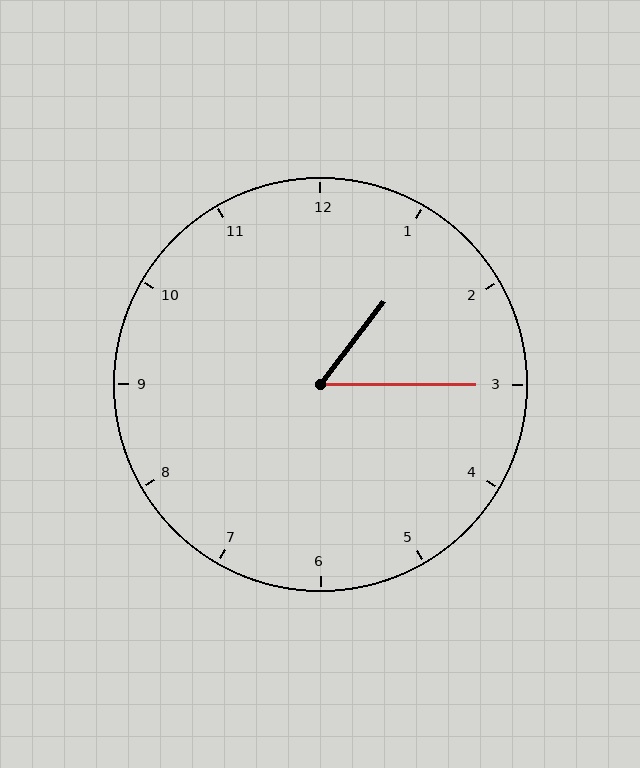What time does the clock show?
1:15.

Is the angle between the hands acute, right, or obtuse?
It is acute.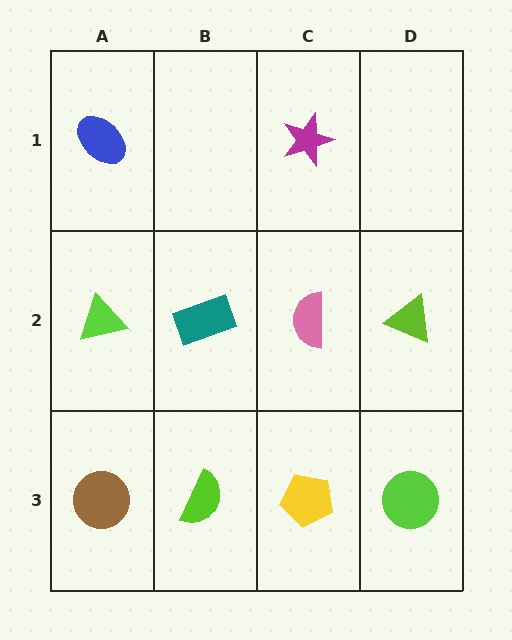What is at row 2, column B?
A teal rectangle.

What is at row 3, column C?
A yellow pentagon.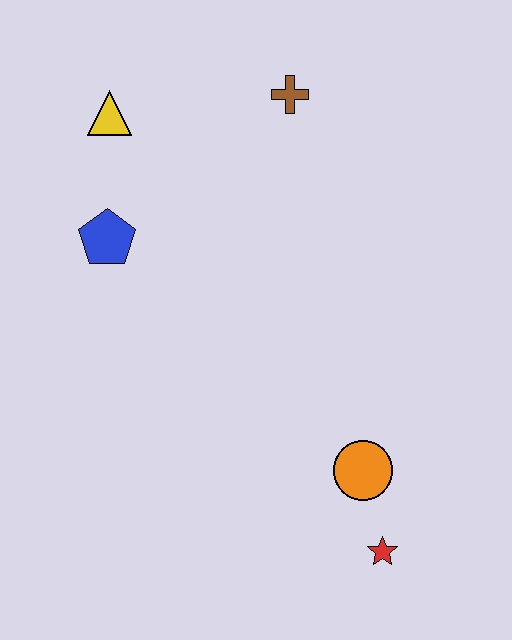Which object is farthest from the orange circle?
The yellow triangle is farthest from the orange circle.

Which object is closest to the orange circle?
The red star is closest to the orange circle.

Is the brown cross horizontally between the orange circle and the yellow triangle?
Yes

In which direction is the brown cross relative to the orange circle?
The brown cross is above the orange circle.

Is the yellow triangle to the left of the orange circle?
Yes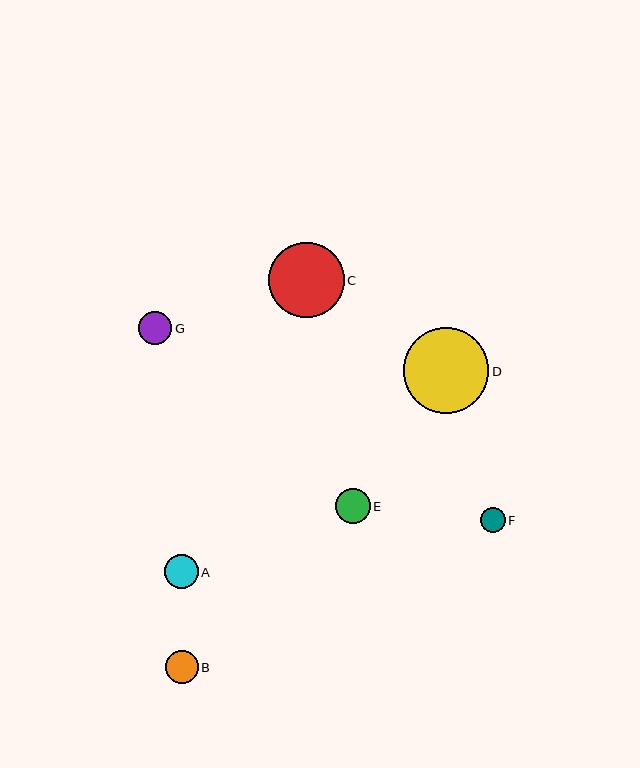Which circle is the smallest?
Circle F is the smallest with a size of approximately 25 pixels.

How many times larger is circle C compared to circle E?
Circle C is approximately 2.1 times the size of circle E.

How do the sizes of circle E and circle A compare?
Circle E and circle A are approximately the same size.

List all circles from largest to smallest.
From largest to smallest: D, C, E, A, B, G, F.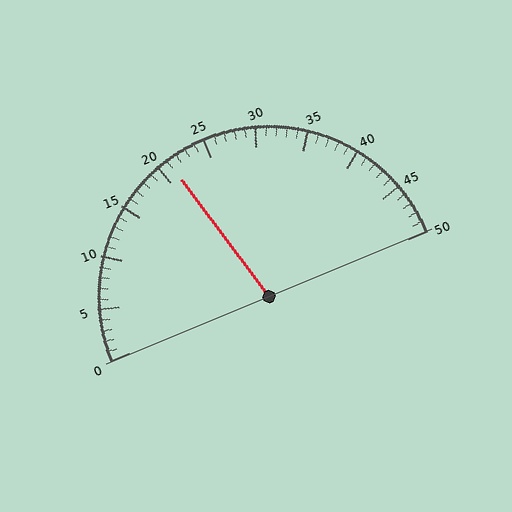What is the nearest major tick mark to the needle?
The nearest major tick mark is 20.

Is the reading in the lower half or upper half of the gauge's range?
The reading is in the lower half of the range (0 to 50).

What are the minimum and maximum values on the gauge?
The gauge ranges from 0 to 50.